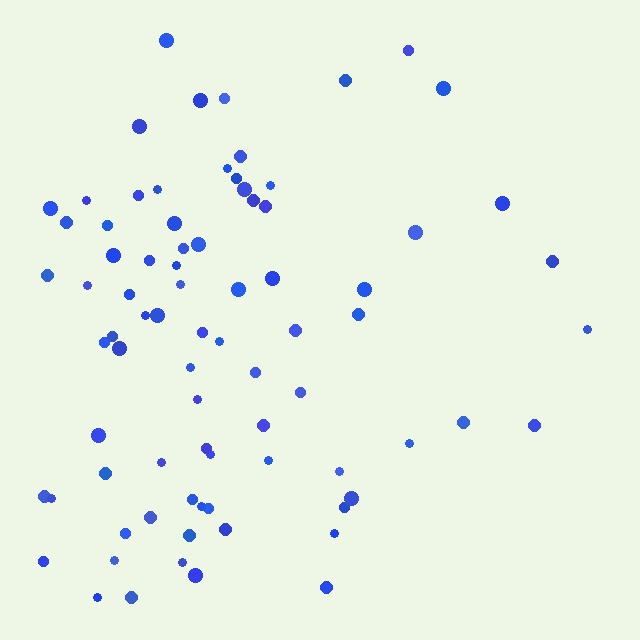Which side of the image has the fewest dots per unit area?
The right.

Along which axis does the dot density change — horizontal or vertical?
Horizontal.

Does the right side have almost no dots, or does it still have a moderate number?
Still a moderate number, just noticeably fewer than the left.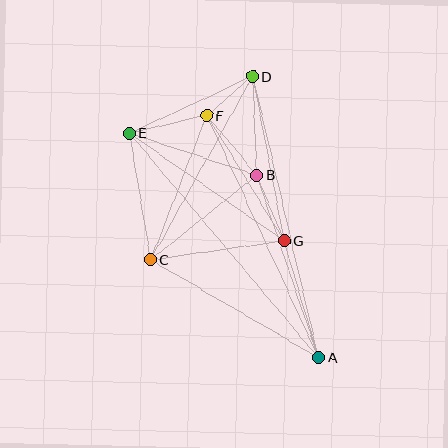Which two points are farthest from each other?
Points A and E are farthest from each other.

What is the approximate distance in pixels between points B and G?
The distance between B and G is approximately 71 pixels.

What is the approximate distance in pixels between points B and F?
The distance between B and F is approximately 78 pixels.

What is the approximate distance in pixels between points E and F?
The distance between E and F is approximately 79 pixels.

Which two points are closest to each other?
Points D and F are closest to each other.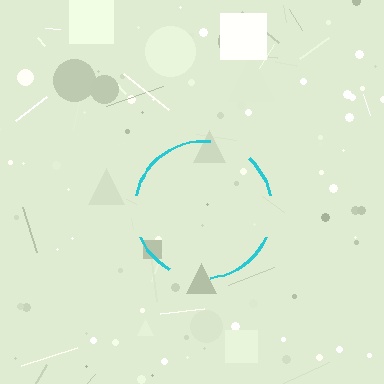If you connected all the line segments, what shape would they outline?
They would outline a circle.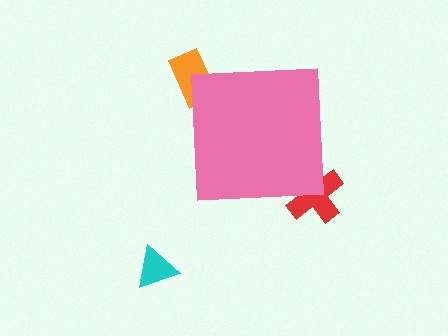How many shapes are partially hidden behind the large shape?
2 shapes are partially hidden.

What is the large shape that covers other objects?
A pink square.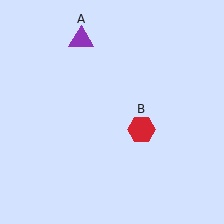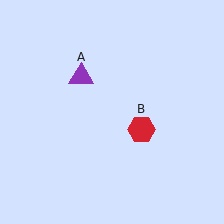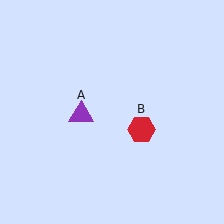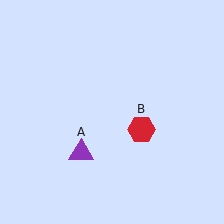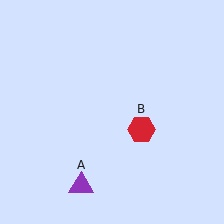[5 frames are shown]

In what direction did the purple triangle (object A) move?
The purple triangle (object A) moved down.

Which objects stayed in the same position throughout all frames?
Red hexagon (object B) remained stationary.